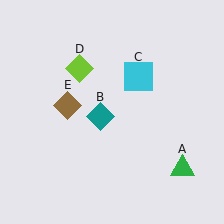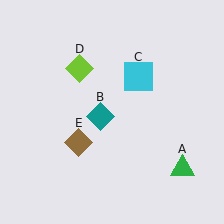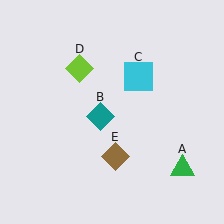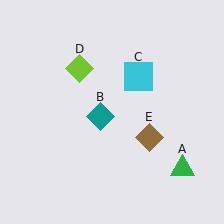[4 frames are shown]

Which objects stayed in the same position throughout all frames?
Green triangle (object A) and teal diamond (object B) and cyan square (object C) and lime diamond (object D) remained stationary.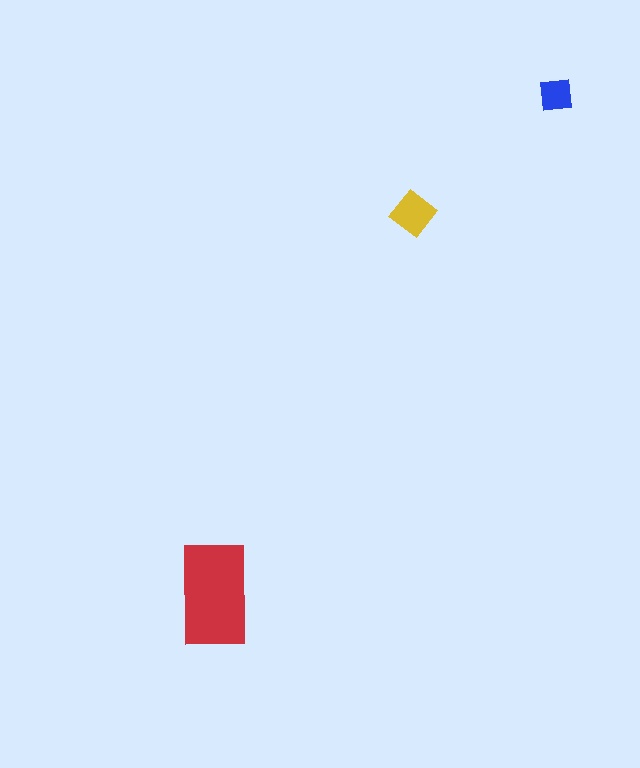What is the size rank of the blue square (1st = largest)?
3rd.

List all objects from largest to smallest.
The red rectangle, the yellow diamond, the blue square.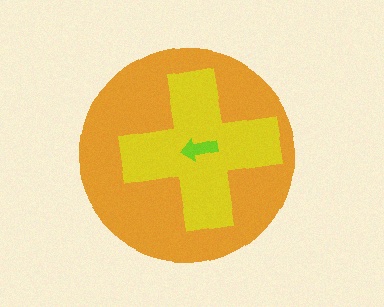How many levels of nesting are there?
3.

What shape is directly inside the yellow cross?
The lime arrow.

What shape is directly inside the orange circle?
The yellow cross.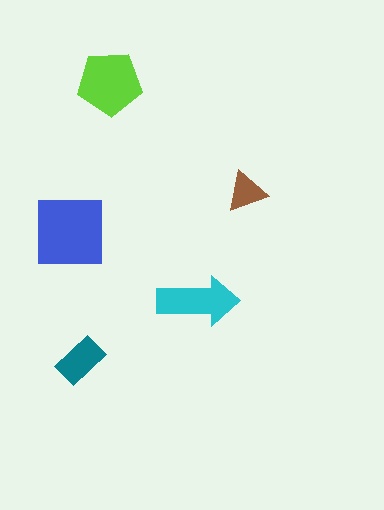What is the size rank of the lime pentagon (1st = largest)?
2nd.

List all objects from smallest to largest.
The brown triangle, the teal rectangle, the cyan arrow, the lime pentagon, the blue square.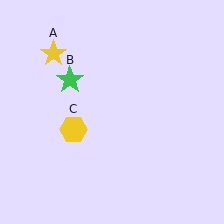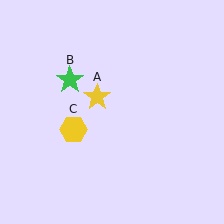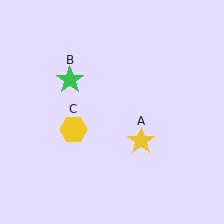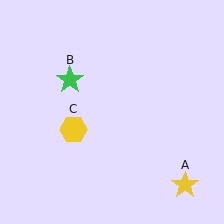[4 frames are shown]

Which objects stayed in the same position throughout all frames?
Green star (object B) and yellow hexagon (object C) remained stationary.